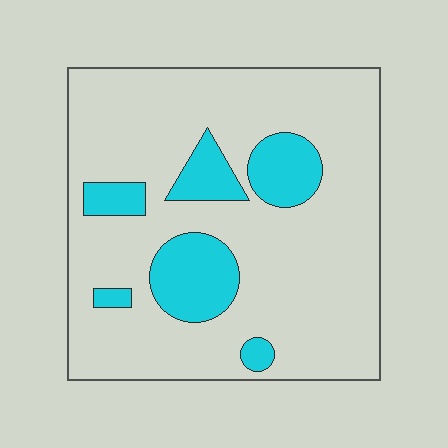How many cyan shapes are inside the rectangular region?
6.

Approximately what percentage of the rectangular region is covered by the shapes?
Approximately 20%.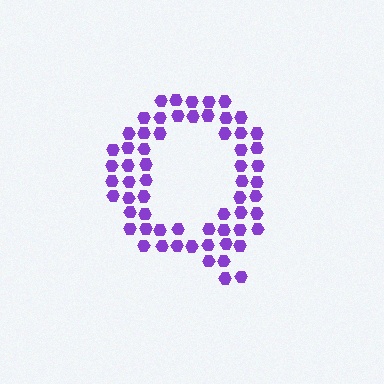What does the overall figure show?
The overall figure shows the letter Q.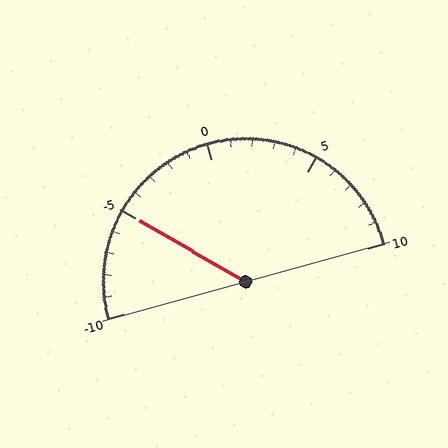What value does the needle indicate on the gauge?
The needle indicates approximately -5.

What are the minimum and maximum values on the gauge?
The gauge ranges from -10 to 10.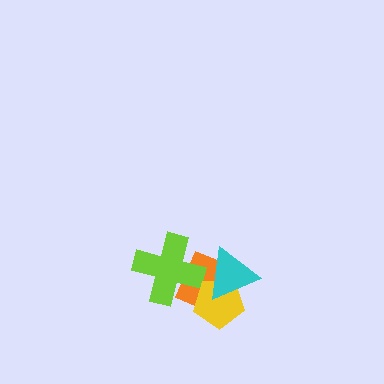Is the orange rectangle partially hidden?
Yes, it is partially covered by another shape.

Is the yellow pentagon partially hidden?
Yes, it is partially covered by another shape.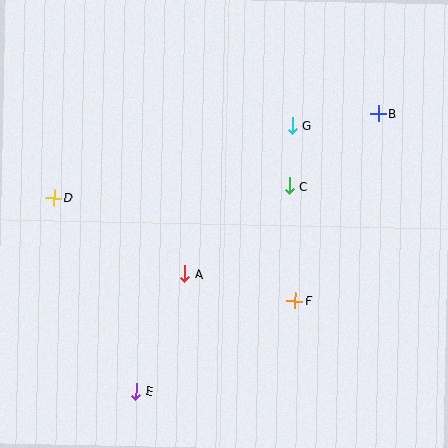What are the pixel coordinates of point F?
Point F is at (295, 301).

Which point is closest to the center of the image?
Point A at (185, 274) is closest to the center.